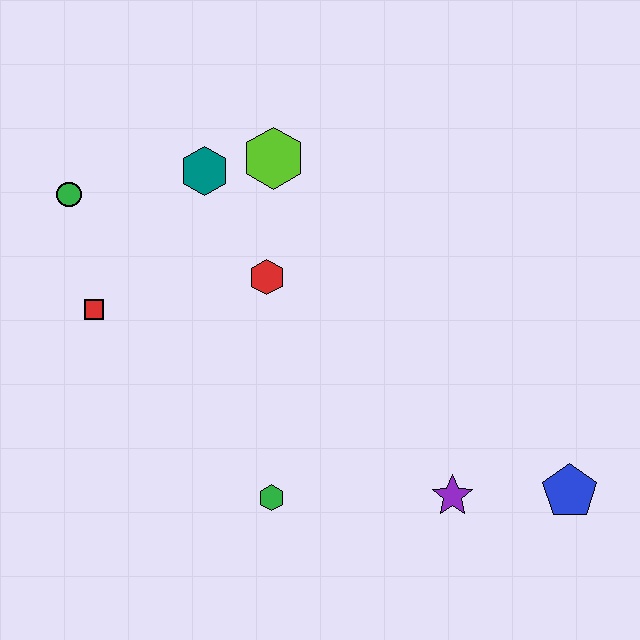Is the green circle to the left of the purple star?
Yes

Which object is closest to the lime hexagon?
The teal hexagon is closest to the lime hexagon.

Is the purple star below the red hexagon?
Yes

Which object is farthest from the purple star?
The green circle is farthest from the purple star.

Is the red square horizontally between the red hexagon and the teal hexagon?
No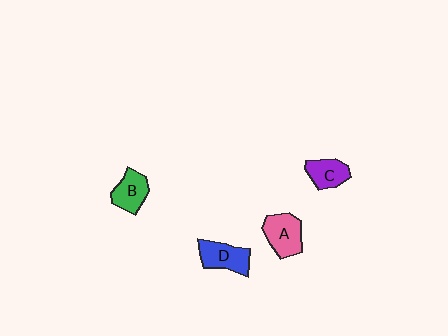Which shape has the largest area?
Shape A (pink).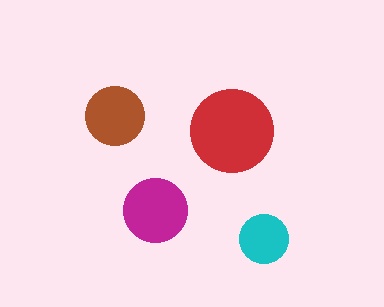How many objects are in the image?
There are 4 objects in the image.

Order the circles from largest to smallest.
the red one, the magenta one, the brown one, the cyan one.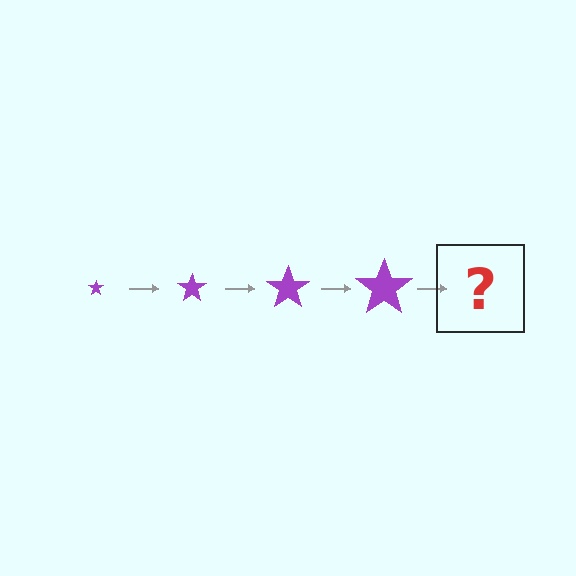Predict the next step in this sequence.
The next step is a purple star, larger than the previous one.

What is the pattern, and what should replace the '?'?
The pattern is that the star gets progressively larger each step. The '?' should be a purple star, larger than the previous one.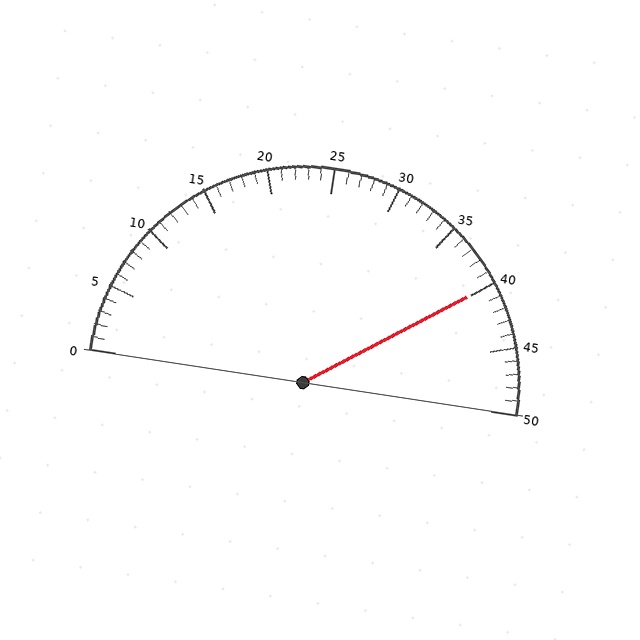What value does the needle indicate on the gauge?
The needle indicates approximately 40.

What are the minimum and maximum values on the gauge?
The gauge ranges from 0 to 50.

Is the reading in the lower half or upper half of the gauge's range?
The reading is in the upper half of the range (0 to 50).